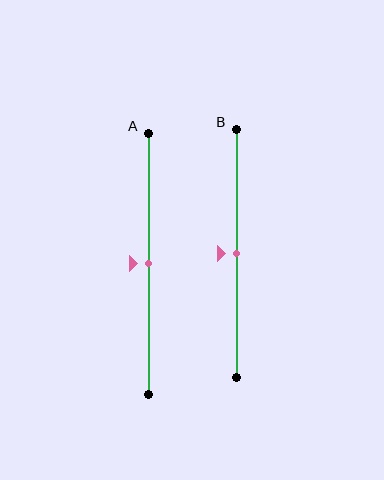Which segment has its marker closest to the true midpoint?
Segment A has its marker closest to the true midpoint.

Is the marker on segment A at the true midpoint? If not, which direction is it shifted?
Yes, the marker on segment A is at the true midpoint.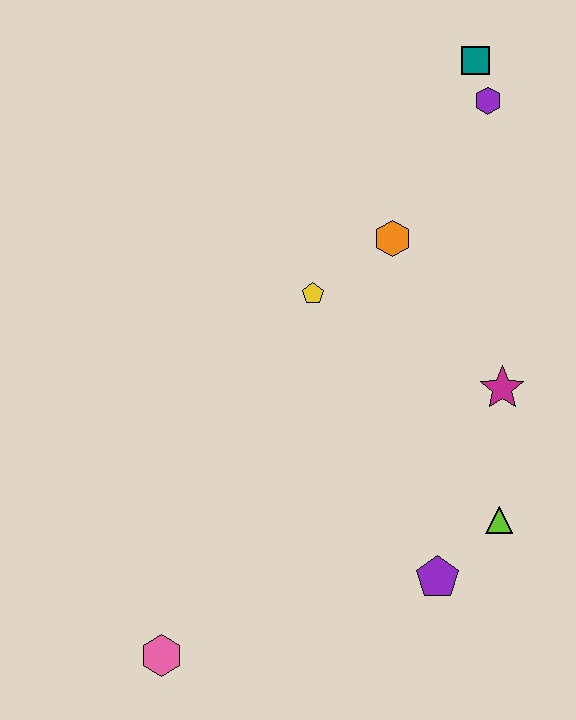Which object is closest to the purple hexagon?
The teal square is closest to the purple hexagon.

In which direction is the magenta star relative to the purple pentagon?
The magenta star is above the purple pentagon.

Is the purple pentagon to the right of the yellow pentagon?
Yes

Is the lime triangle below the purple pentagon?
No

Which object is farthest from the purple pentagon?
The teal square is farthest from the purple pentagon.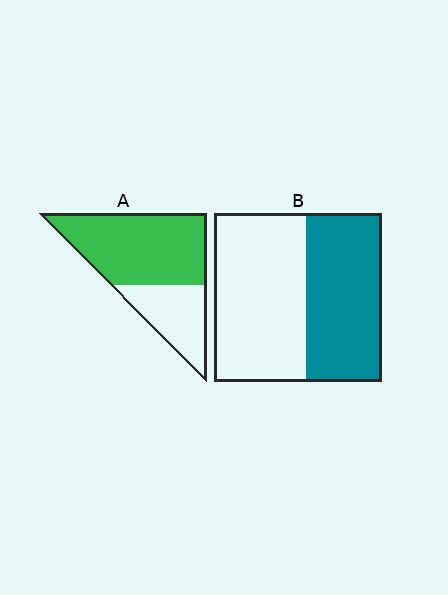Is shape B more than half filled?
No.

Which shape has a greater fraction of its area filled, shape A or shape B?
Shape A.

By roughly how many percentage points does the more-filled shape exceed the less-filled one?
By roughly 20 percentage points (A over B).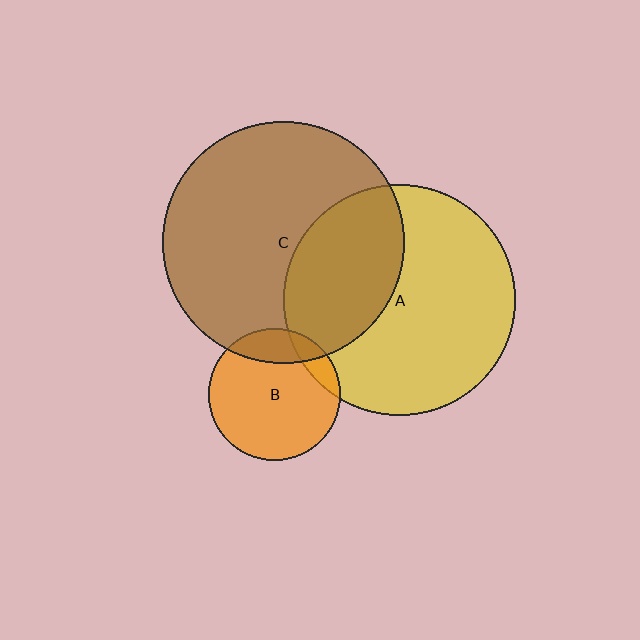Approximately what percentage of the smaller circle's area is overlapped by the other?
Approximately 20%.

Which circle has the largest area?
Circle C (brown).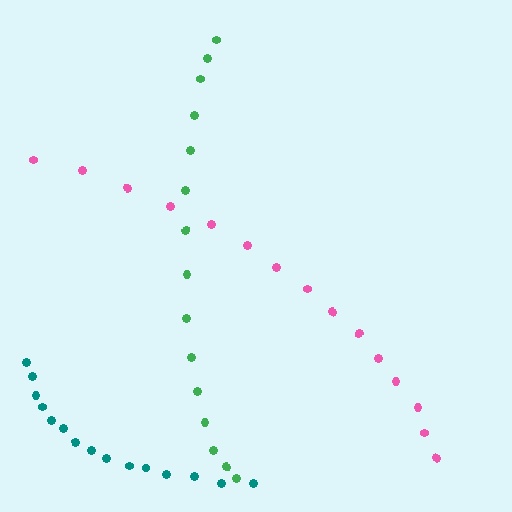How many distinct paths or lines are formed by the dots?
There are 3 distinct paths.